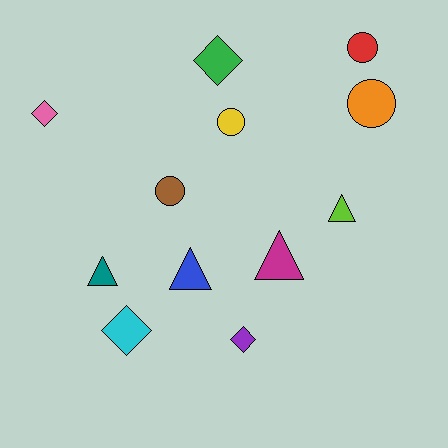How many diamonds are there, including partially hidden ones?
There are 4 diamonds.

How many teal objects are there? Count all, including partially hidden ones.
There is 1 teal object.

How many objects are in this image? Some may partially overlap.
There are 12 objects.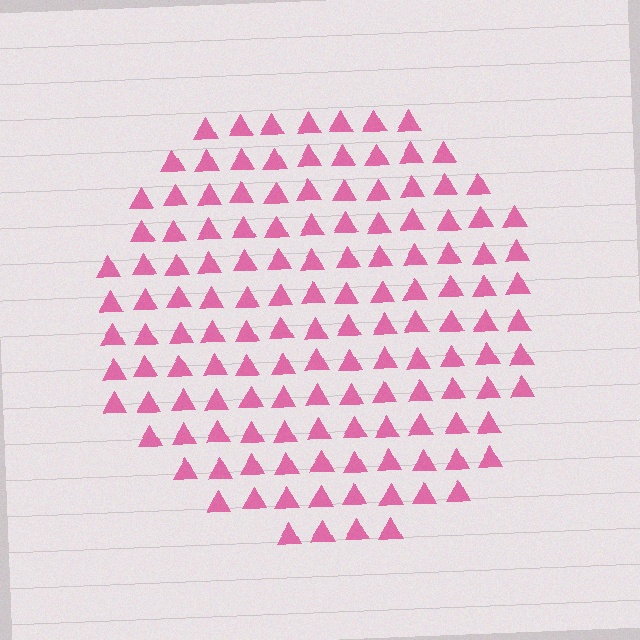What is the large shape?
The large shape is a circle.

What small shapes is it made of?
It is made of small triangles.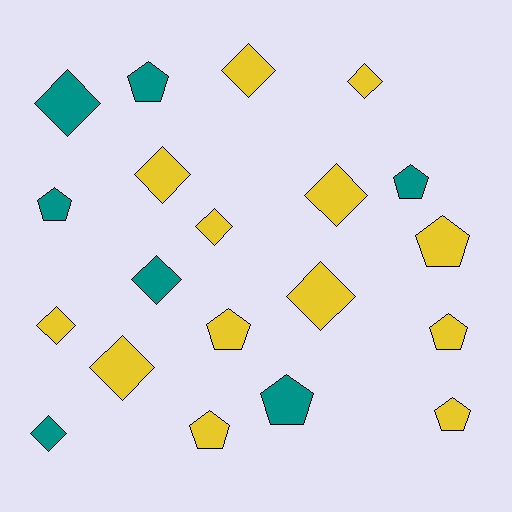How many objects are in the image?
There are 20 objects.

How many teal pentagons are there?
There are 4 teal pentagons.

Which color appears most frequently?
Yellow, with 13 objects.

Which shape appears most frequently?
Diamond, with 11 objects.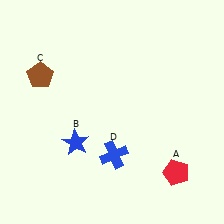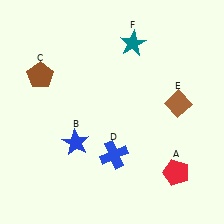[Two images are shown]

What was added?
A brown diamond (E), a teal star (F) were added in Image 2.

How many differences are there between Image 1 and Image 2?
There are 2 differences between the two images.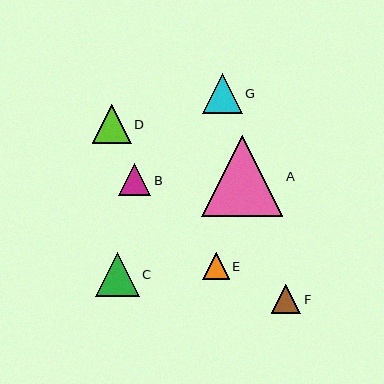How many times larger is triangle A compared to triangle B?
Triangle A is approximately 2.5 times the size of triangle B.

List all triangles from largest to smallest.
From largest to smallest: A, C, G, D, B, F, E.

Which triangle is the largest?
Triangle A is the largest with a size of approximately 81 pixels.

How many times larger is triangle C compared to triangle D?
Triangle C is approximately 1.1 times the size of triangle D.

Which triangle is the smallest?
Triangle E is the smallest with a size of approximately 26 pixels.